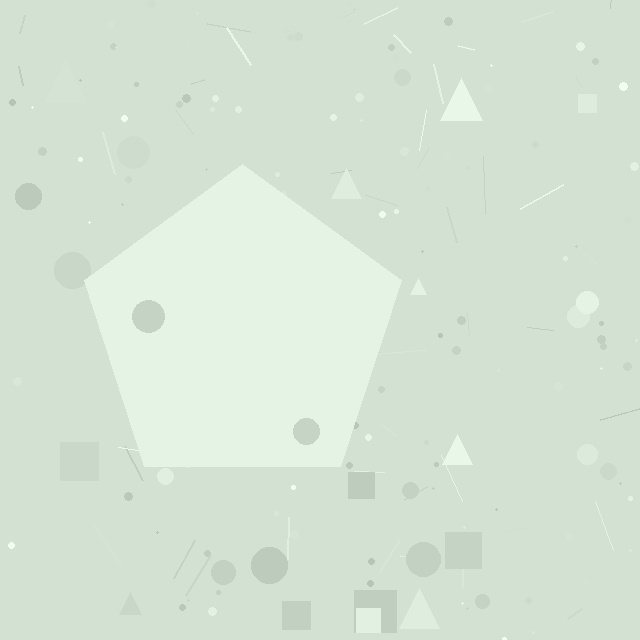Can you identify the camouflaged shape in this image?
The camouflaged shape is a pentagon.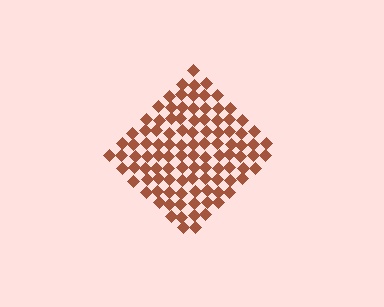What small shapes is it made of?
It is made of small diamonds.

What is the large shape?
The large shape is a diamond.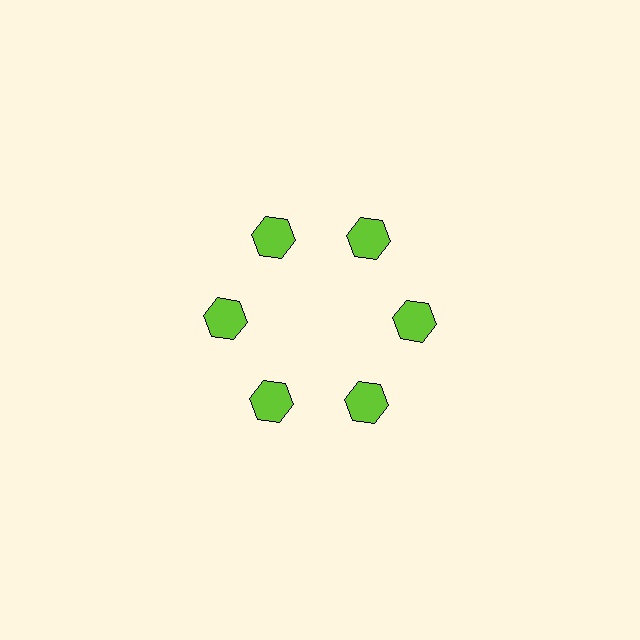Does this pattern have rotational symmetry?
Yes, this pattern has 6-fold rotational symmetry. It looks the same after rotating 60 degrees around the center.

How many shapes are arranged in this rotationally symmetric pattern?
There are 6 shapes, arranged in 6 groups of 1.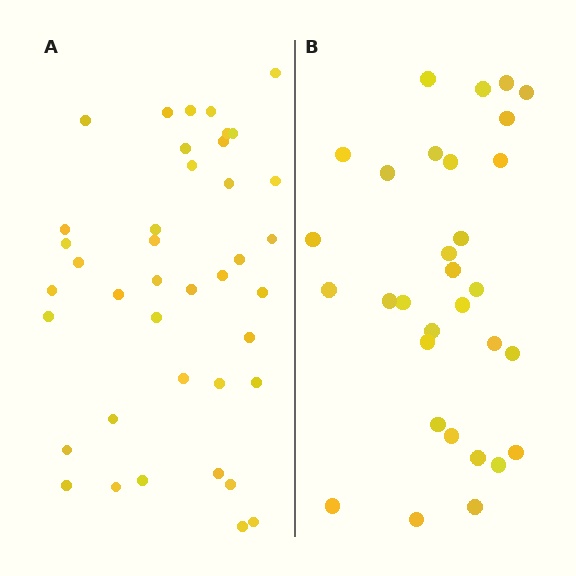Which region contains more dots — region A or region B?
Region A (the left region) has more dots.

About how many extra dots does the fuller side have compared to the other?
Region A has roughly 8 or so more dots than region B.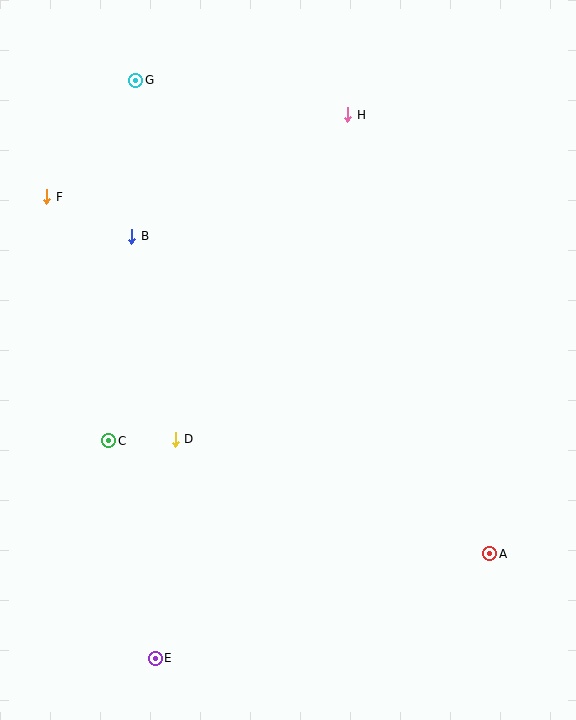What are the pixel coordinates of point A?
Point A is at (490, 554).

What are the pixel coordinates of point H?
Point H is at (348, 115).